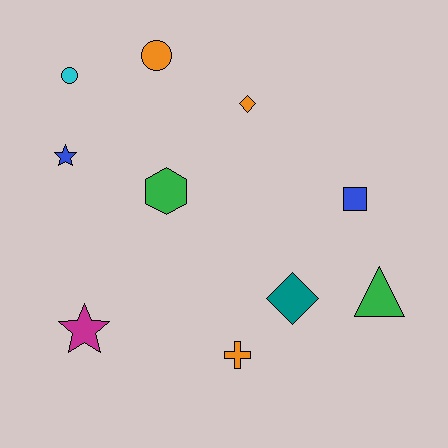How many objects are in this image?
There are 10 objects.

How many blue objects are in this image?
There are 2 blue objects.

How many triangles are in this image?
There is 1 triangle.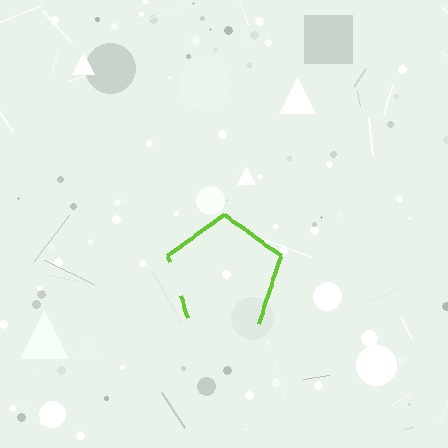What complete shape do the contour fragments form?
The contour fragments form a pentagon.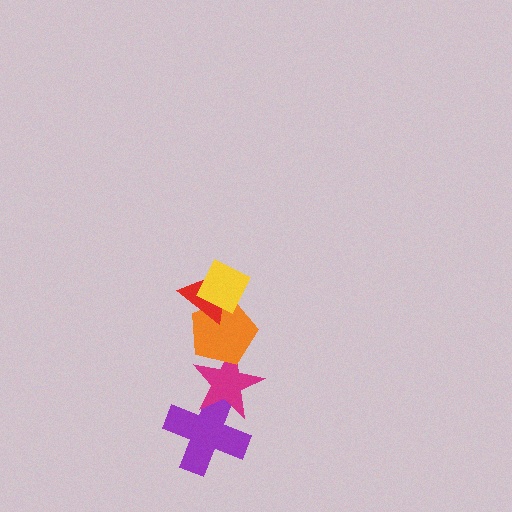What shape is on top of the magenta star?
The orange pentagon is on top of the magenta star.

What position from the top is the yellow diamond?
The yellow diamond is 1st from the top.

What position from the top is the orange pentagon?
The orange pentagon is 3rd from the top.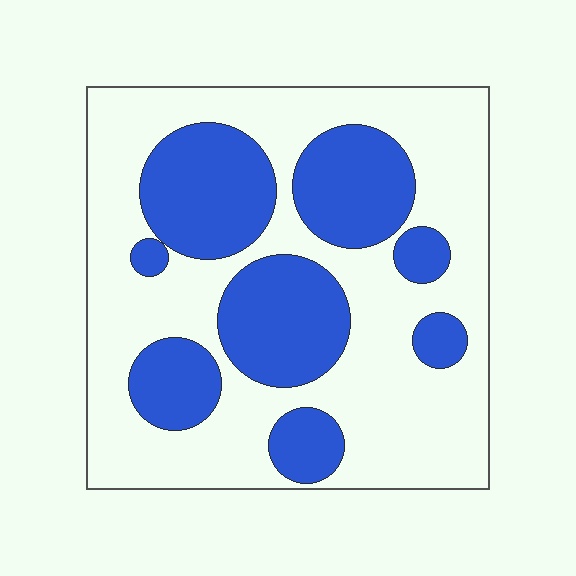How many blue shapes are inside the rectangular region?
8.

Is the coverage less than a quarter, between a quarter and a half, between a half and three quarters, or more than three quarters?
Between a quarter and a half.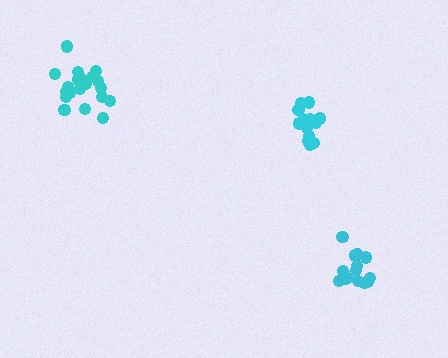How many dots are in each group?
Group 1: 20 dots, Group 2: 14 dots, Group 3: 18 dots (52 total).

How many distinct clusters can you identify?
There are 3 distinct clusters.